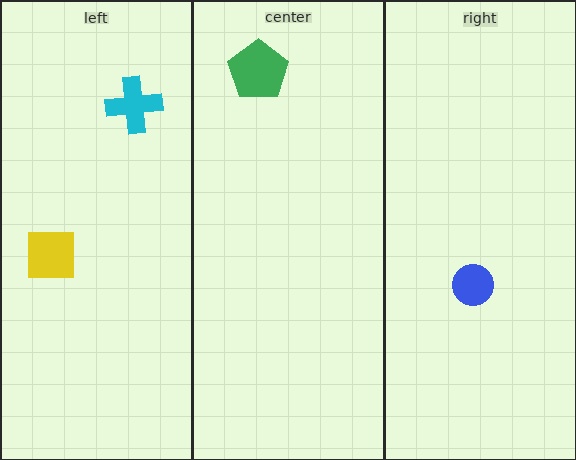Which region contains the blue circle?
The right region.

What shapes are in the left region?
The yellow square, the cyan cross.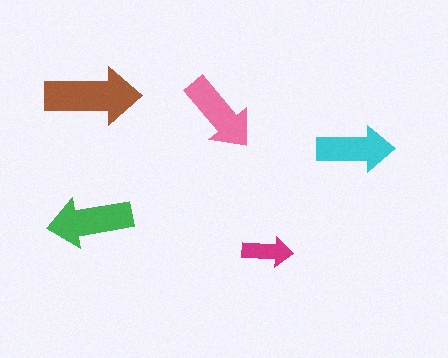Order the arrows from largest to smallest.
the brown one, the green one, the pink one, the cyan one, the magenta one.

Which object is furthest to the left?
The green arrow is leftmost.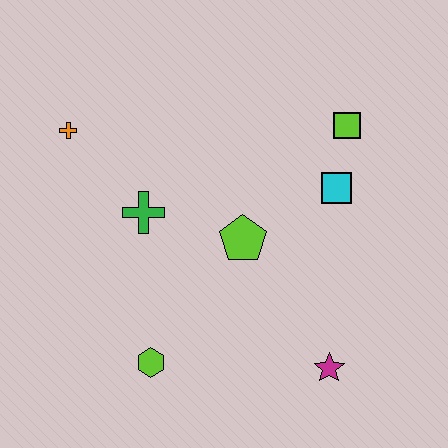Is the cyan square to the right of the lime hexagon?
Yes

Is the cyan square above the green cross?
Yes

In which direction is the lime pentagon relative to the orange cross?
The lime pentagon is to the right of the orange cross.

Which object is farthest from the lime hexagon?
The lime square is farthest from the lime hexagon.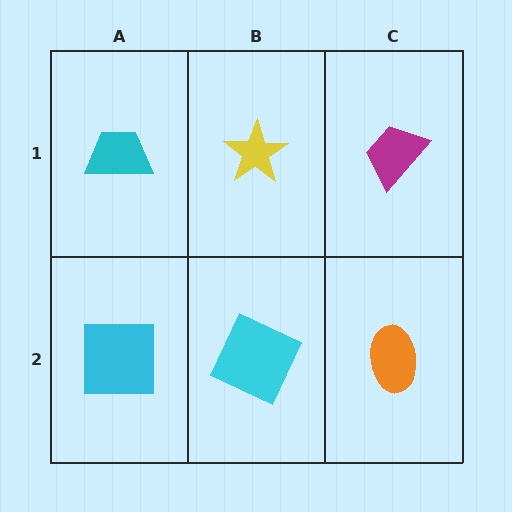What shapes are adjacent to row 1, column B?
A cyan square (row 2, column B), a cyan trapezoid (row 1, column A), a magenta trapezoid (row 1, column C).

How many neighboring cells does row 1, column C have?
2.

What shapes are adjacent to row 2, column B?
A yellow star (row 1, column B), a cyan square (row 2, column A), an orange ellipse (row 2, column C).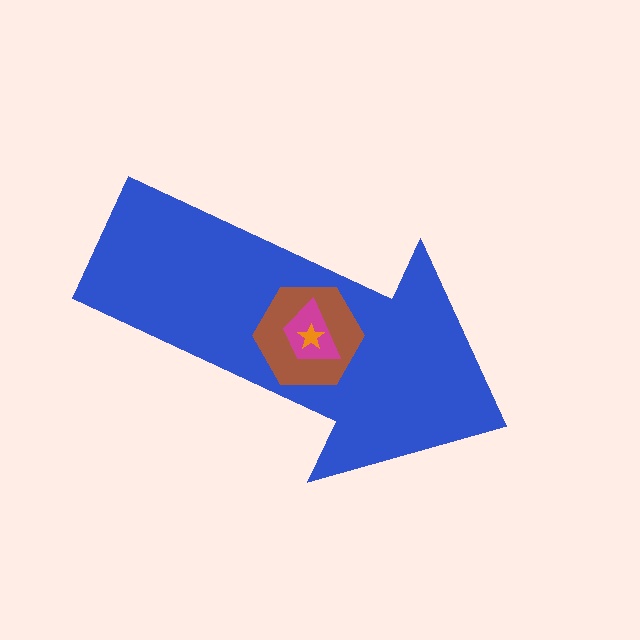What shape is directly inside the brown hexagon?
The magenta trapezoid.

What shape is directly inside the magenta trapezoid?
The orange star.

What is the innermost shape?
The orange star.